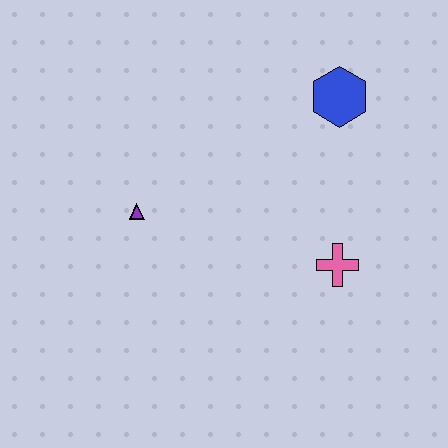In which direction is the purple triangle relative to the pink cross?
The purple triangle is to the left of the pink cross.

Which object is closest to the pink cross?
The blue hexagon is closest to the pink cross.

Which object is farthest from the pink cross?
The purple triangle is farthest from the pink cross.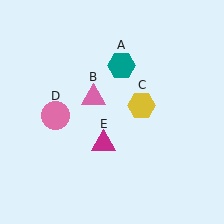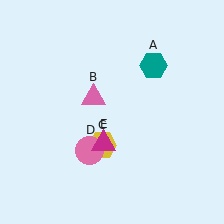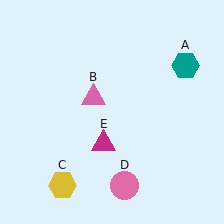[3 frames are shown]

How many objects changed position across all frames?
3 objects changed position: teal hexagon (object A), yellow hexagon (object C), pink circle (object D).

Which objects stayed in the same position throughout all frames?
Pink triangle (object B) and magenta triangle (object E) remained stationary.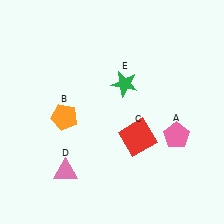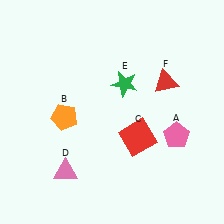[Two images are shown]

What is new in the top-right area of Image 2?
A red triangle (F) was added in the top-right area of Image 2.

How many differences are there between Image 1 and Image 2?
There is 1 difference between the two images.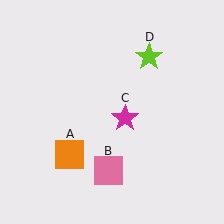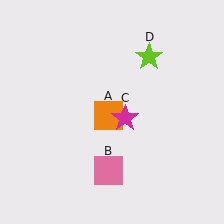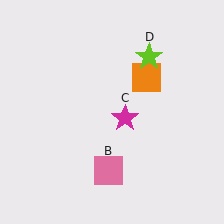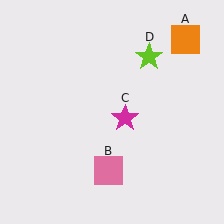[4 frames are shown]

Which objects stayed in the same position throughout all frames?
Pink square (object B) and magenta star (object C) and lime star (object D) remained stationary.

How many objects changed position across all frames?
1 object changed position: orange square (object A).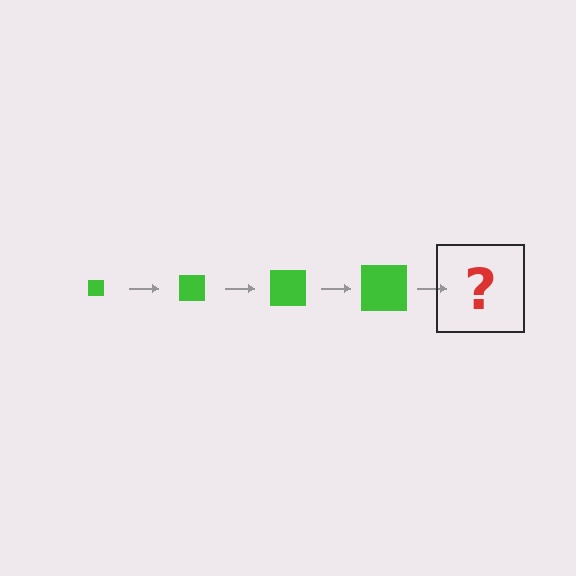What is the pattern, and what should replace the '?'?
The pattern is that the square gets progressively larger each step. The '?' should be a green square, larger than the previous one.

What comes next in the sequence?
The next element should be a green square, larger than the previous one.